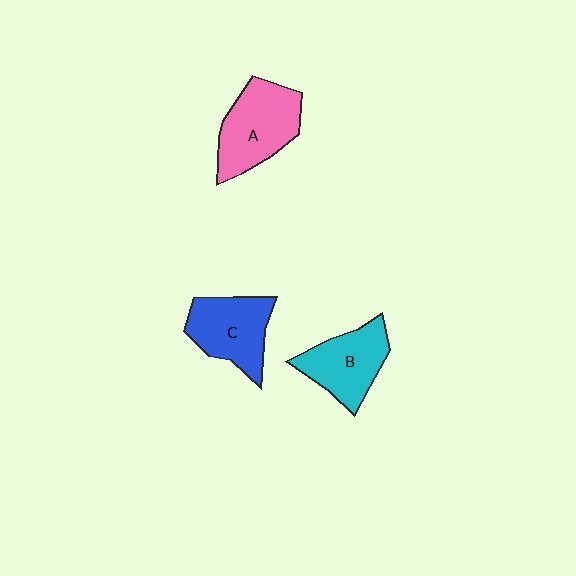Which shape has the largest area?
Shape A (pink).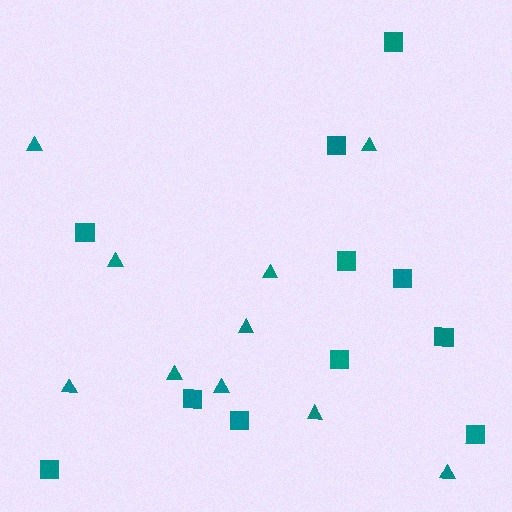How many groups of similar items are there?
There are 2 groups: one group of triangles (10) and one group of squares (11).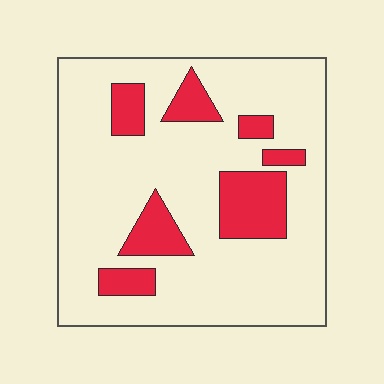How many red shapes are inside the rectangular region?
7.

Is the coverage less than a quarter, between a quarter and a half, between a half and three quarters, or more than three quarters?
Less than a quarter.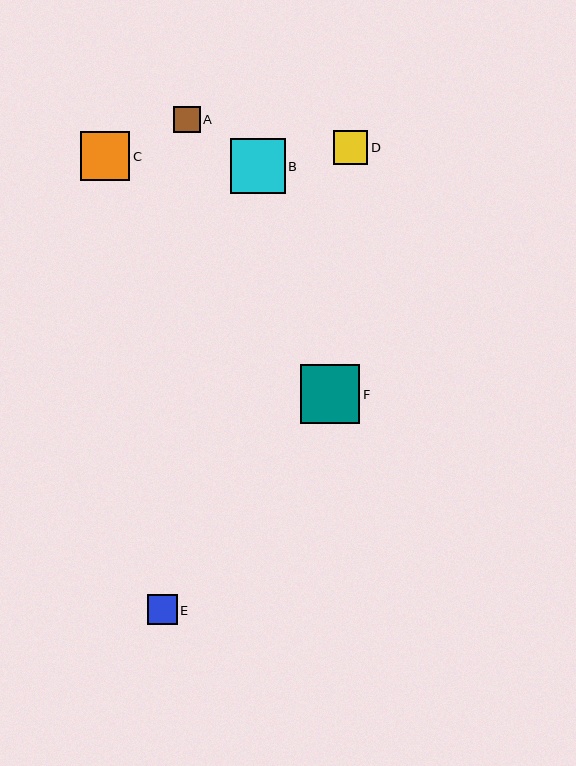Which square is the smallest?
Square A is the smallest with a size of approximately 27 pixels.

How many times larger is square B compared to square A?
Square B is approximately 2.0 times the size of square A.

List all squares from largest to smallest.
From largest to smallest: F, B, C, D, E, A.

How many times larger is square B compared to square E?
Square B is approximately 1.8 times the size of square E.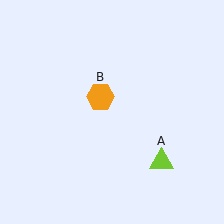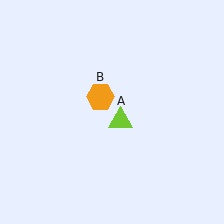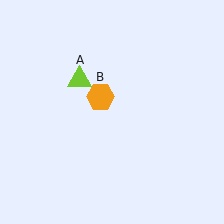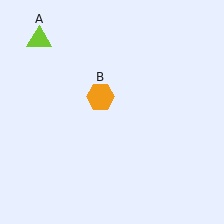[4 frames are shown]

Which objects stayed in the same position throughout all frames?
Orange hexagon (object B) remained stationary.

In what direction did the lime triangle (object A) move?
The lime triangle (object A) moved up and to the left.